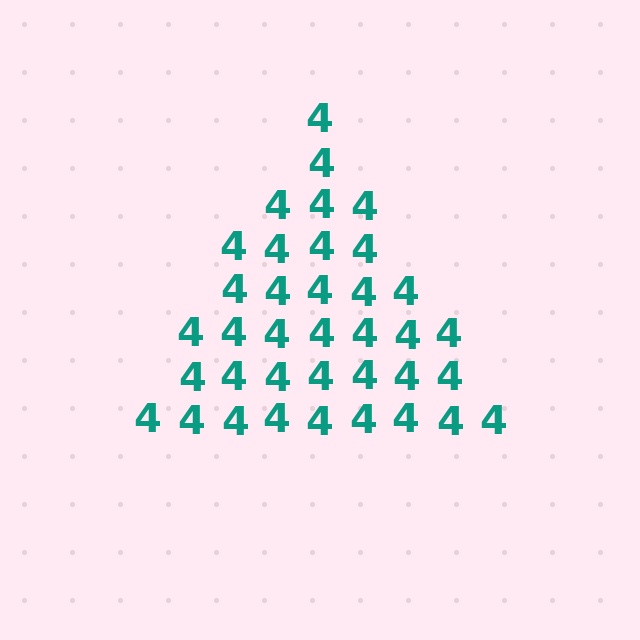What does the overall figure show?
The overall figure shows a triangle.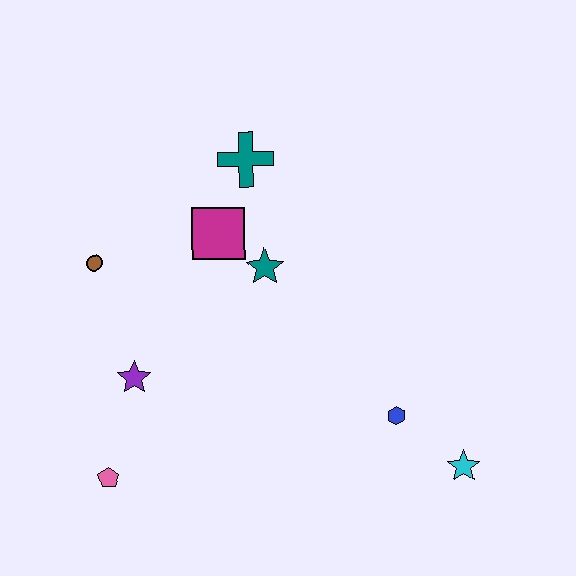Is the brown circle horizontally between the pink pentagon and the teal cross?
No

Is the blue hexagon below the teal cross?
Yes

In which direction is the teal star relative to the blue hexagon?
The teal star is above the blue hexagon.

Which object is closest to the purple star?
The pink pentagon is closest to the purple star.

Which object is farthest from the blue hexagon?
The brown circle is farthest from the blue hexagon.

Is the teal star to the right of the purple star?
Yes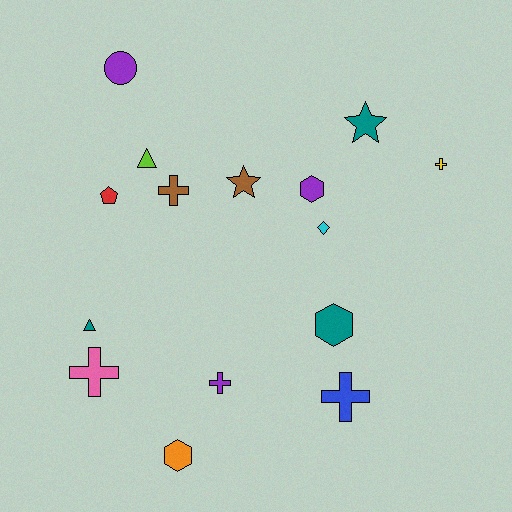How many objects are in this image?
There are 15 objects.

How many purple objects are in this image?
There are 3 purple objects.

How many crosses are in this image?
There are 5 crosses.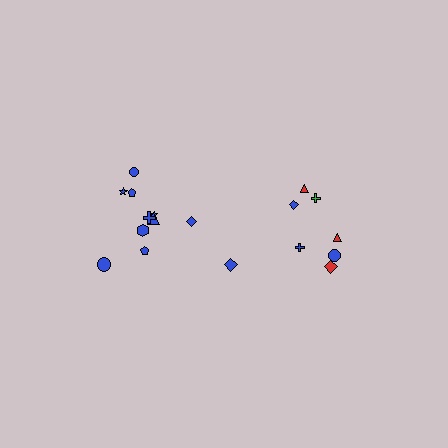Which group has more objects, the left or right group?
The left group.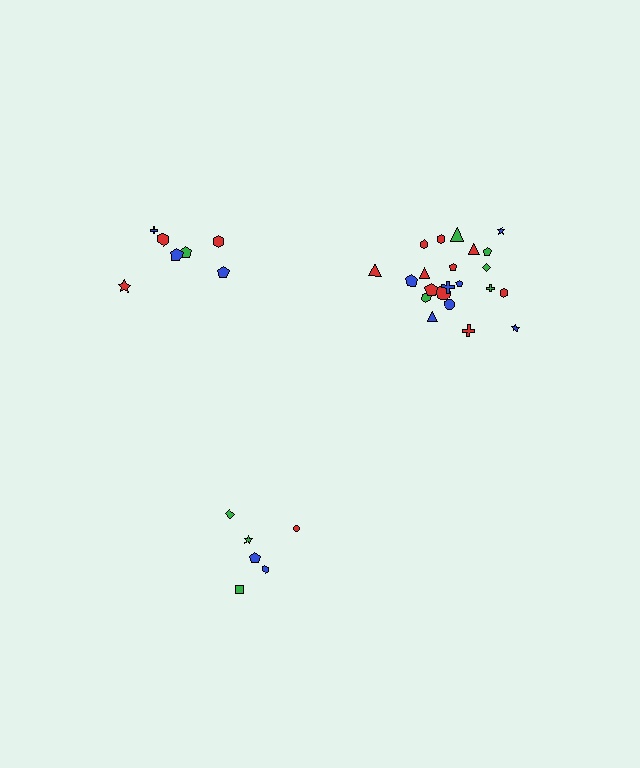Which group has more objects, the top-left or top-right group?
The top-right group.